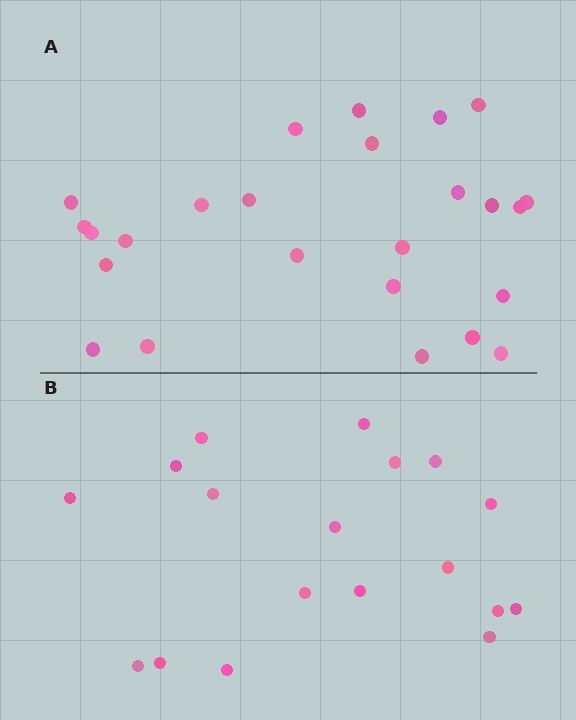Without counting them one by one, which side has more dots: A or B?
Region A (the top region) has more dots.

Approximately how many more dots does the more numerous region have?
Region A has roughly 8 or so more dots than region B.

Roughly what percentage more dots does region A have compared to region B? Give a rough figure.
About 40% more.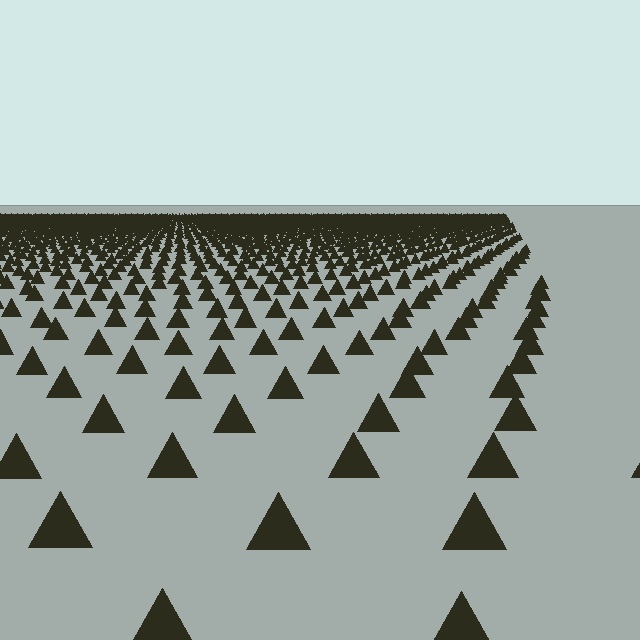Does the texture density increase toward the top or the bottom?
Density increases toward the top.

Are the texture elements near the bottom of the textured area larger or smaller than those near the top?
Larger. Near the bottom, elements are closer to the viewer and appear at a bigger on-screen size.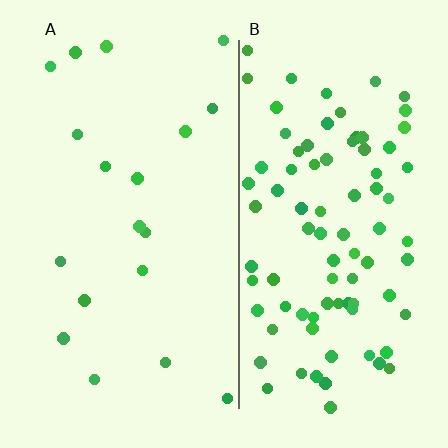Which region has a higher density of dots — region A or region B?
B (the right).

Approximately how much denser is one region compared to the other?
Approximately 4.7× — region B over region A.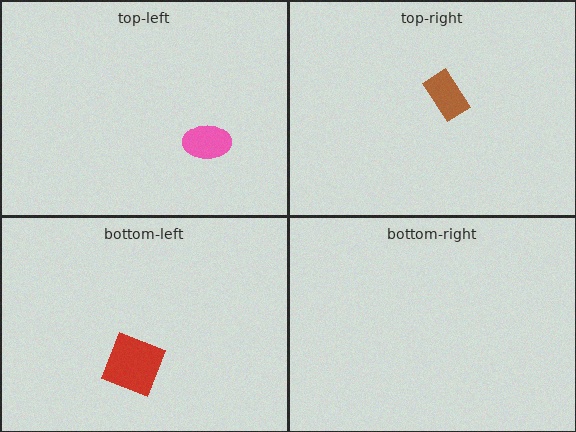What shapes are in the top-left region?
The pink ellipse.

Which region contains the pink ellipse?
The top-left region.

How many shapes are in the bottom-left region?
1.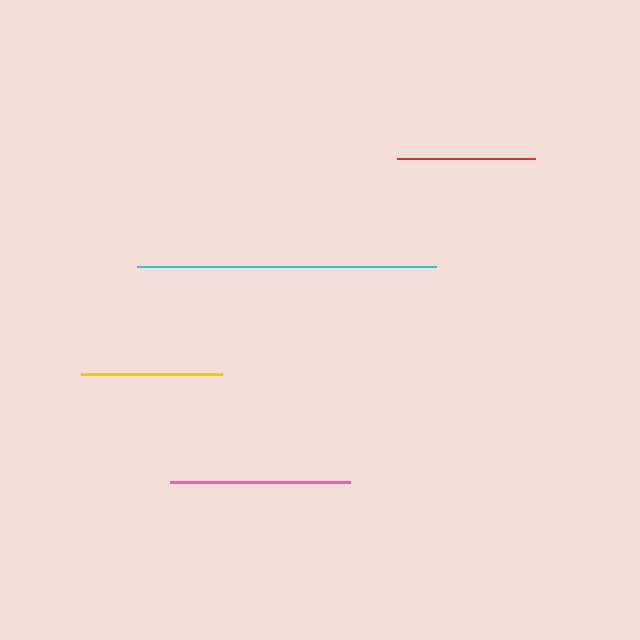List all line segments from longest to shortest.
From longest to shortest: cyan, pink, yellow, red.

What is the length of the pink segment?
The pink segment is approximately 181 pixels long.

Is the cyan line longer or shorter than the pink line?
The cyan line is longer than the pink line.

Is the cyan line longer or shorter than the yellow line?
The cyan line is longer than the yellow line.